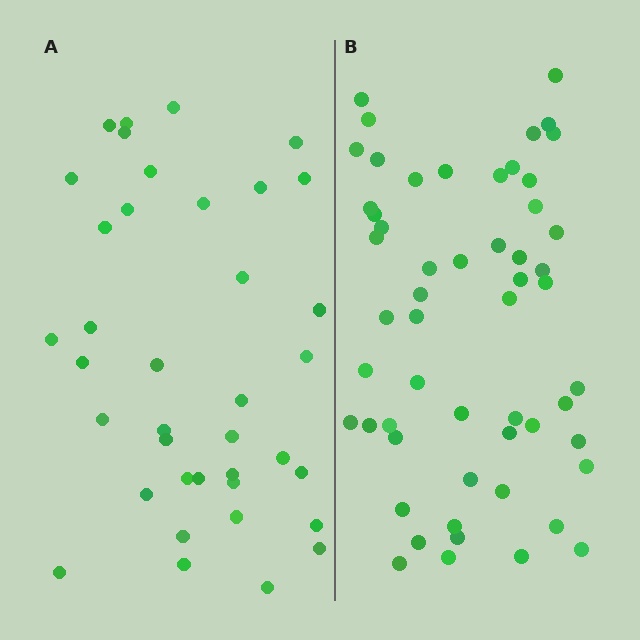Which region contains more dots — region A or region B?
Region B (the right region) has more dots.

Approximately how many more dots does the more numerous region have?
Region B has approximately 15 more dots than region A.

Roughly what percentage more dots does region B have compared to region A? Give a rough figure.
About 45% more.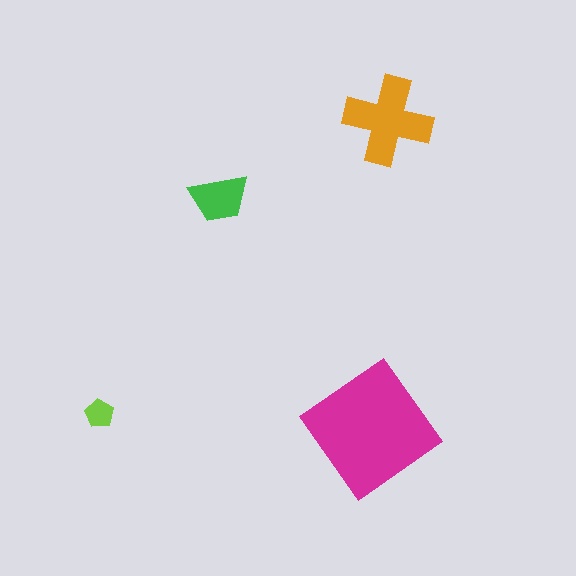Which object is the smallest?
The lime pentagon.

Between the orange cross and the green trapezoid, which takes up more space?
The orange cross.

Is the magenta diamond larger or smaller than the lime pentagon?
Larger.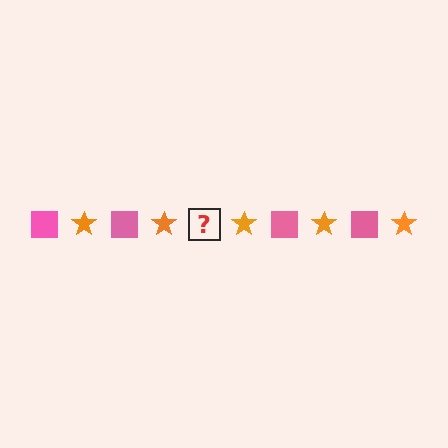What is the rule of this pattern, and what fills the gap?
The rule is that the pattern alternates between pink square and orange star. The gap should be filled with a pink square.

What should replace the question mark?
The question mark should be replaced with a pink square.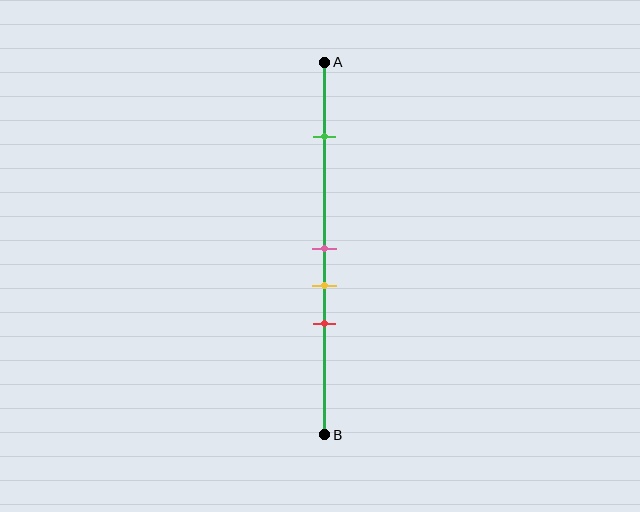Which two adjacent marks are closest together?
The pink and yellow marks are the closest adjacent pair.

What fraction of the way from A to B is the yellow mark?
The yellow mark is approximately 60% (0.6) of the way from A to B.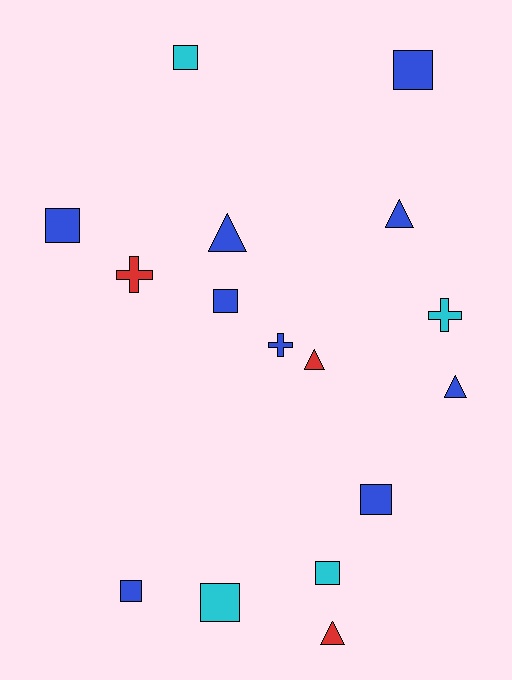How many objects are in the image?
There are 16 objects.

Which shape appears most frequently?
Square, with 8 objects.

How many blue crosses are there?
There is 1 blue cross.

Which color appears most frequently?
Blue, with 9 objects.